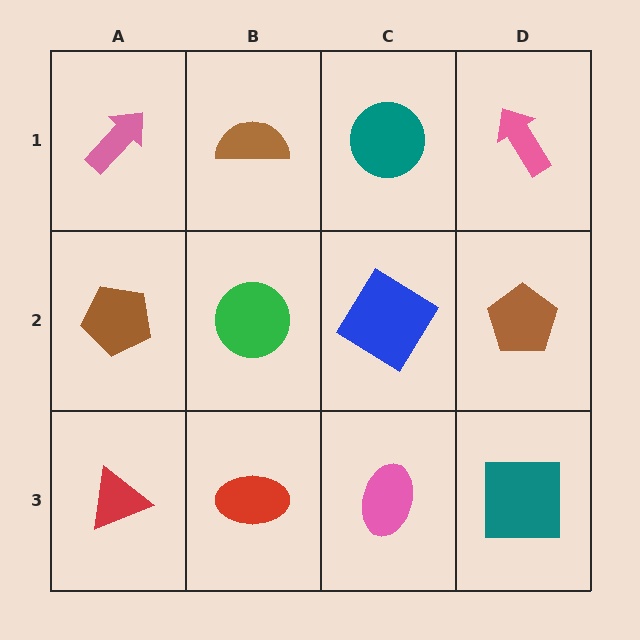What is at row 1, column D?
A pink arrow.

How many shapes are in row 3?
4 shapes.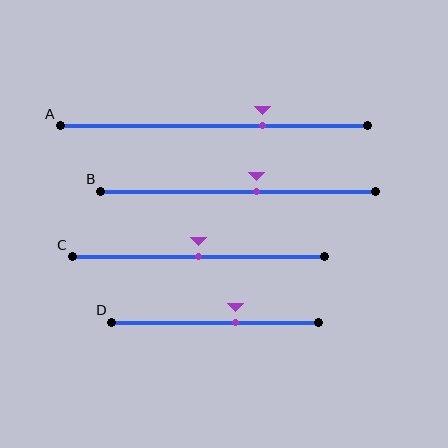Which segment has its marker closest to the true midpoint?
Segment C has its marker closest to the true midpoint.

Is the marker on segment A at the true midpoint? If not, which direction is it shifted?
No, the marker on segment A is shifted to the right by about 16% of the segment length.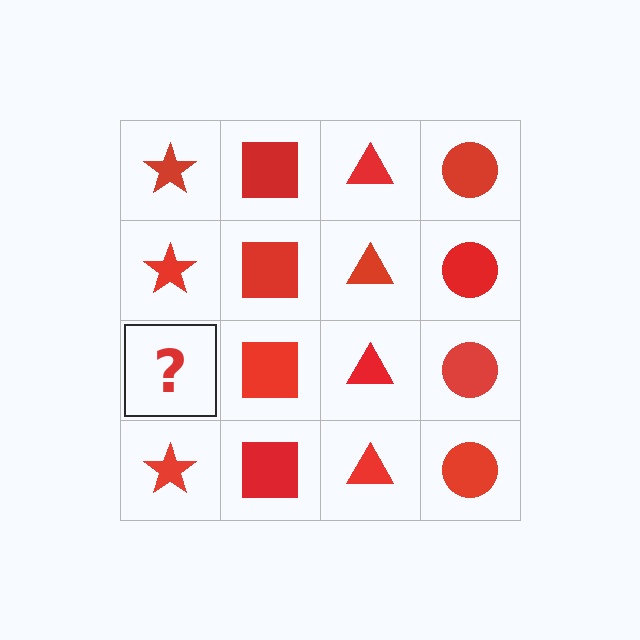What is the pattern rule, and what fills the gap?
The rule is that each column has a consistent shape. The gap should be filled with a red star.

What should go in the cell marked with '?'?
The missing cell should contain a red star.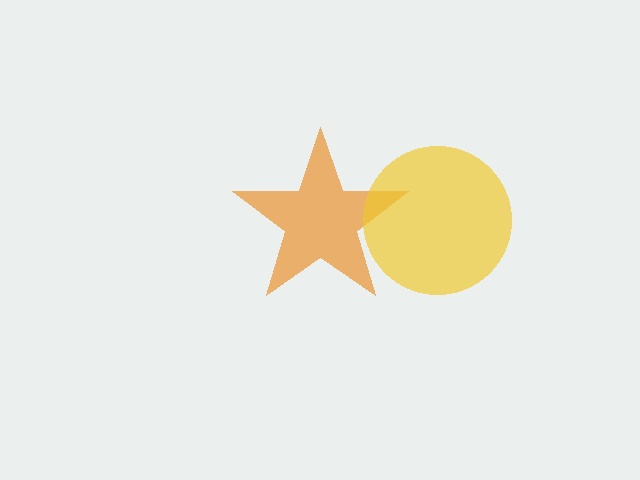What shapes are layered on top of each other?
The layered shapes are: an orange star, a yellow circle.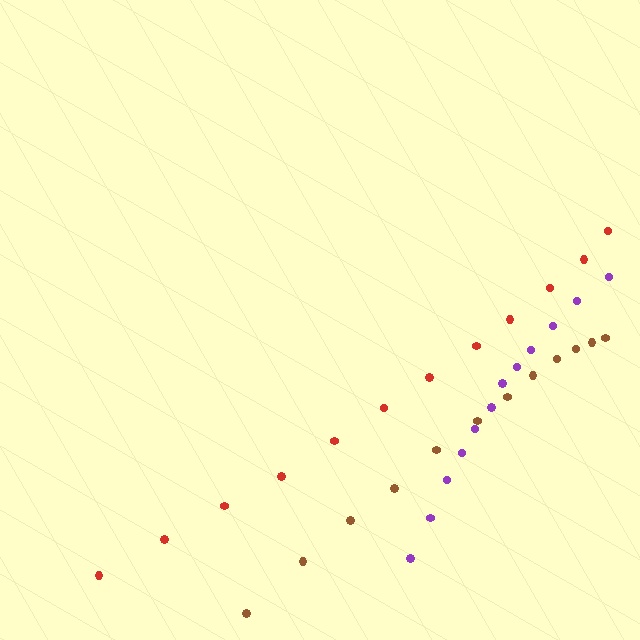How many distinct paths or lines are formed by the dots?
There are 3 distinct paths.